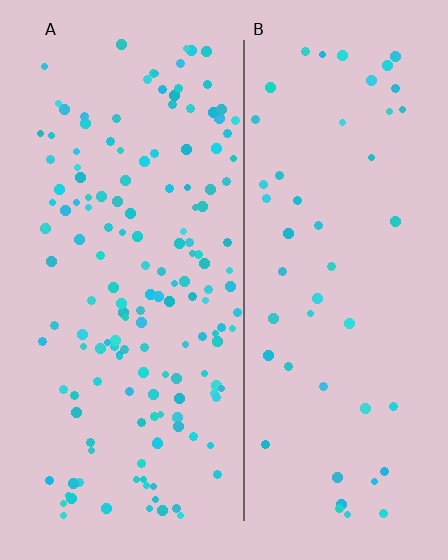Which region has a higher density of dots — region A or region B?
A (the left).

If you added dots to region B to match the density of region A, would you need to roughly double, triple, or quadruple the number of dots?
Approximately triple.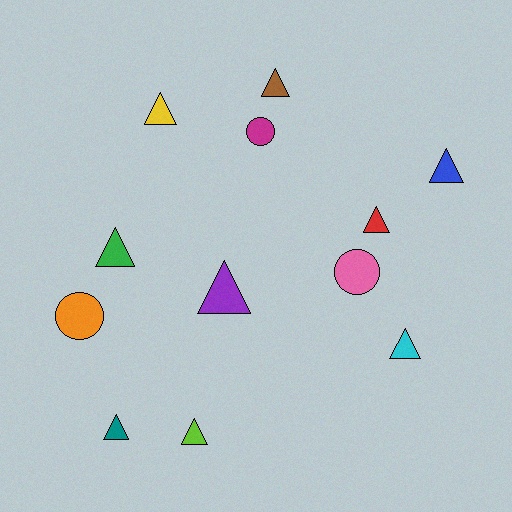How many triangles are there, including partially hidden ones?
There are 9 triangles.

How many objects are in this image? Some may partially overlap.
There are 12 objects.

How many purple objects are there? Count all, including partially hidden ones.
There is 1 purple object.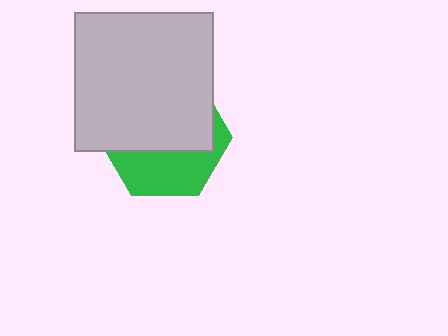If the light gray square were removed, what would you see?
You would see the complete green hexagon.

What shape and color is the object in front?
The object in front is a light gray square.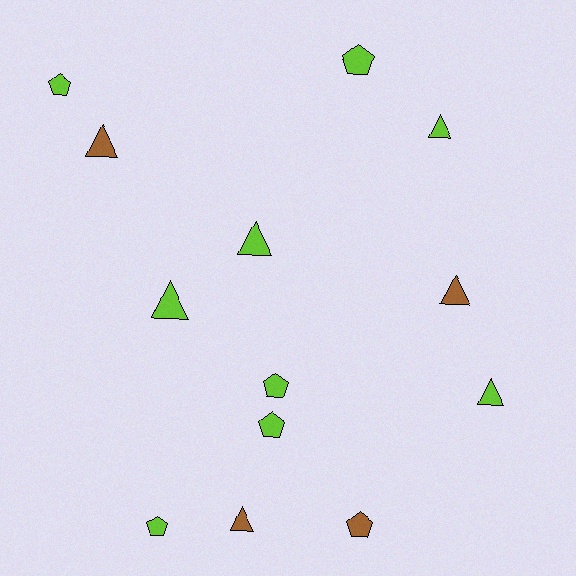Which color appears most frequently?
Lime, with 9 objects.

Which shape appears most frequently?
Triangle, with 7 objects.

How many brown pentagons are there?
There is 1 brown pentagon.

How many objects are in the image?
There are 13 objects.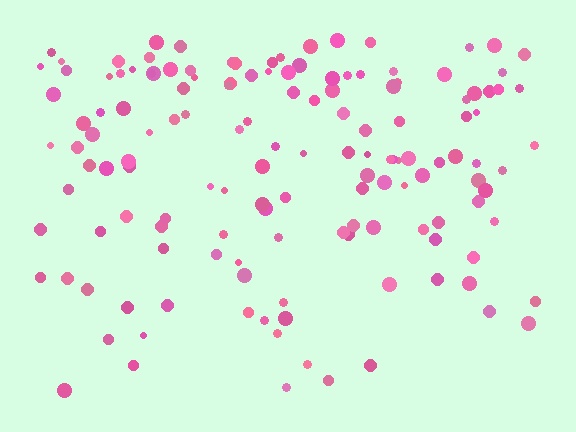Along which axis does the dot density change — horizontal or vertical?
Vertical.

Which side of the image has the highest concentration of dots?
The top.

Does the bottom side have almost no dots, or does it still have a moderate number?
Still a moderate number, just noticeably fewer than the top.